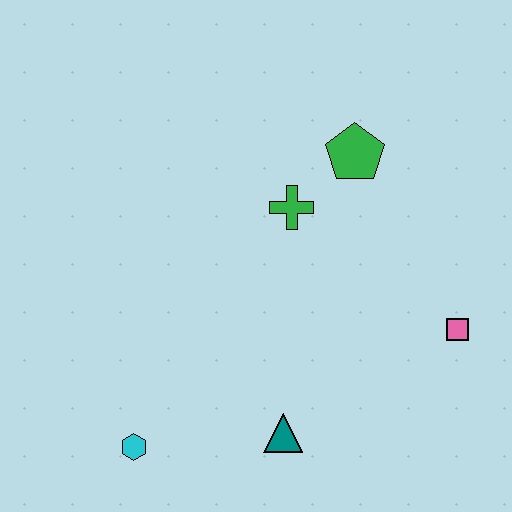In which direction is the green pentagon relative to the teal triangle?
The green pentagon is above the teal triangle.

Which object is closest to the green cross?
The green pentagon is closest to the green cross.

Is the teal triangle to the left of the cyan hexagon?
No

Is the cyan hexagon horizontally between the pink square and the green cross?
No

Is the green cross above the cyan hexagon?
Yes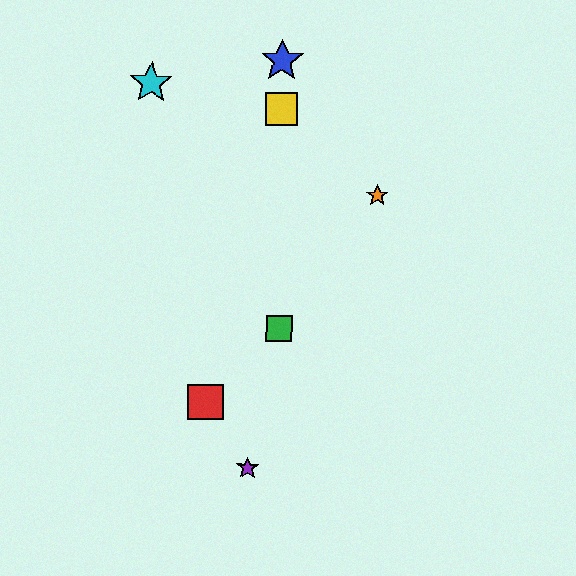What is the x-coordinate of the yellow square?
The yellow square is at x≈282.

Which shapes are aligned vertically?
The blue star, the green square, the yellow square are aligned vertically.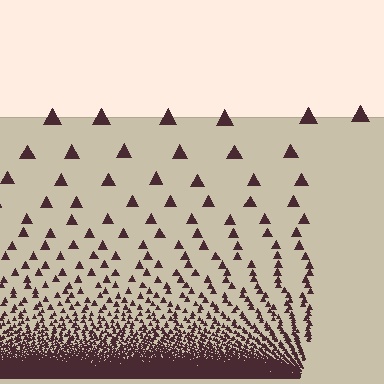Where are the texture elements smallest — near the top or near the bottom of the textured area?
Near the bottom.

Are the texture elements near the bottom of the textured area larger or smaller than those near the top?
Smaller. The gradient is inverted — elements near the bottom are smaller and denser.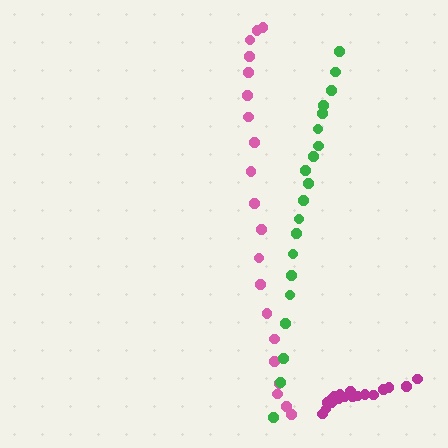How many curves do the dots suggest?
There are 3 distinct paths.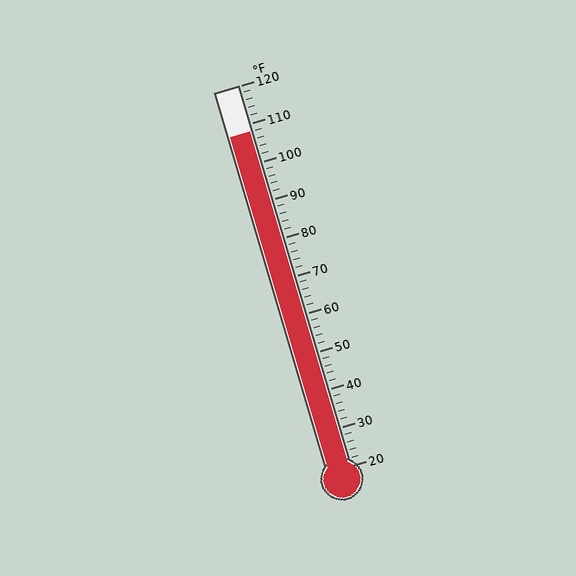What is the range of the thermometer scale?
The thermometer scale ranges from 20°F to 120°F.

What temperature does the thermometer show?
The thermometer shows approximately 108°F.